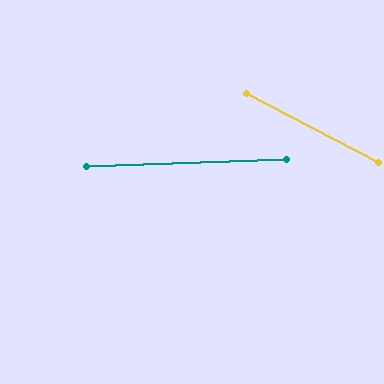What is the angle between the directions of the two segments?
Approximately 30 degrees.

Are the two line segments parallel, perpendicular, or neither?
Neither parallel nor perpendicular — they differ by about 30°.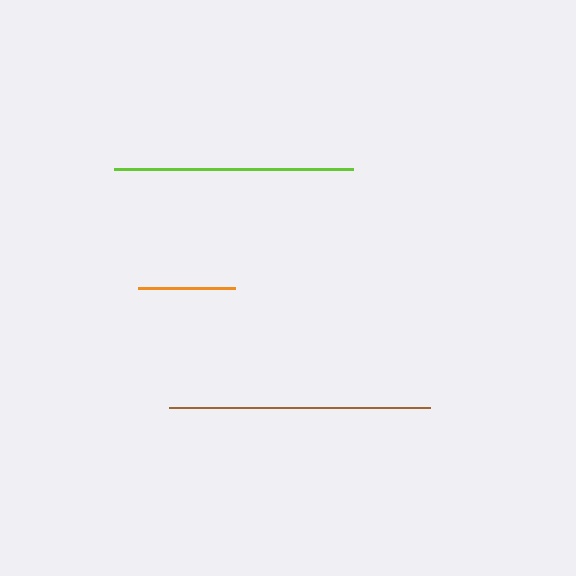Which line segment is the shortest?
The orange line is the shortest at approximately 97 pixels.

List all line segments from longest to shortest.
From longest to shortest: brown, lime, orange.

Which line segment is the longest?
The brown line is the longest at approximately 261 pixels.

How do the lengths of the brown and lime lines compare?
The brown and lime lines are approximately the same length.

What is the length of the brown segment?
The brown segment is approximately 261 pixels long.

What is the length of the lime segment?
The lime segment is approximately 240 pixels long.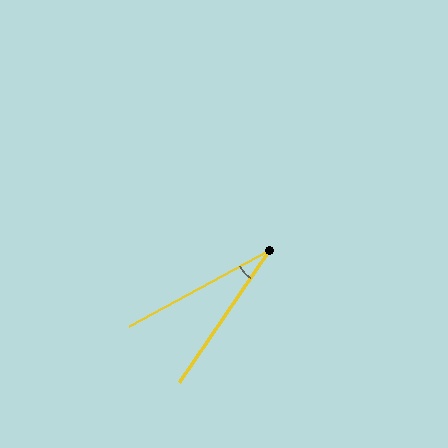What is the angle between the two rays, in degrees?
Approximately 27 degrees.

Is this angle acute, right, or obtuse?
It is acute.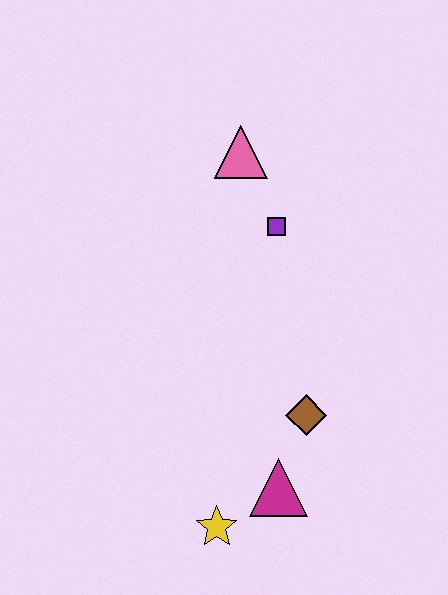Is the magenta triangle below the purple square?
Yes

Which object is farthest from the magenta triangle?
The pink triangle is farthest from the magenta triangle.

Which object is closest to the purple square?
The pink triangle is closest to the purple square.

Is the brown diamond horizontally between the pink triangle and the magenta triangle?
No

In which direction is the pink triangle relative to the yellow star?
The pink triangle is above the yellow star.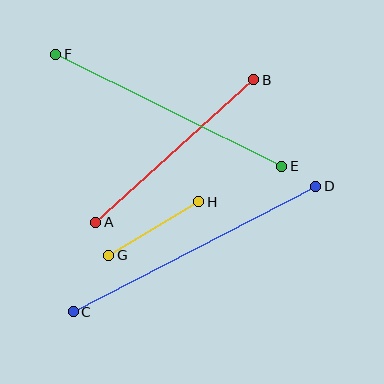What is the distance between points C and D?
The distance is approximately 274 pixels.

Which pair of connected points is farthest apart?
Points C and D are farthest apart.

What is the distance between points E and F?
The distance is approximately 252 pixels.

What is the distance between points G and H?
The distance is approximately 104 pixels.